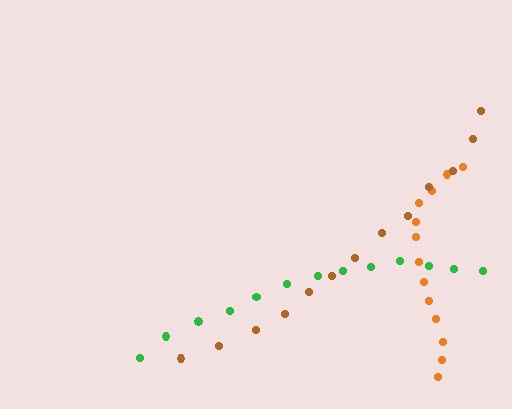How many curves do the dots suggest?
There are 3 distinct paths.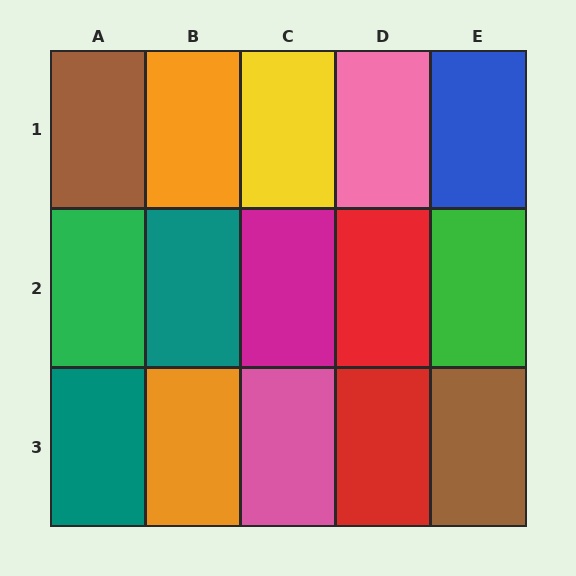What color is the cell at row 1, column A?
Brown.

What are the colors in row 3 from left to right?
Teal, orange, pink, red, brown.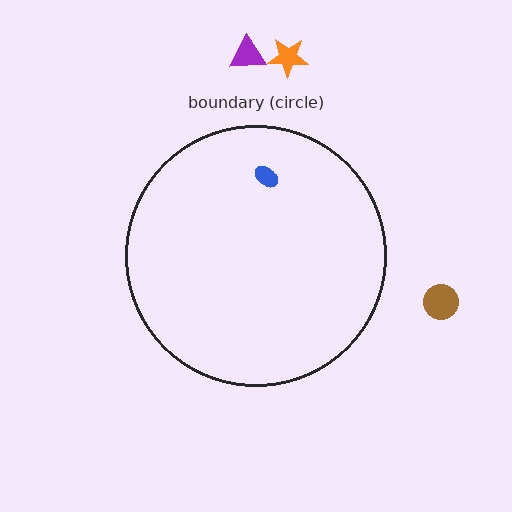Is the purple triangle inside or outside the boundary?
Outside.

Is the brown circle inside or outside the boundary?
Outside.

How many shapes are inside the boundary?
1 inside, 3 outside.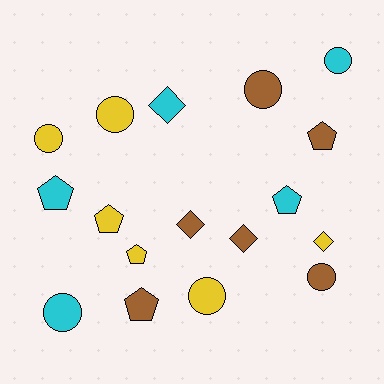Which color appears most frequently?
Yellow, with 6 objects.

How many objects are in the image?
There are 17 objects.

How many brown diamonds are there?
There are 2 brown diamonds.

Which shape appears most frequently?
Circle, with 7 objects.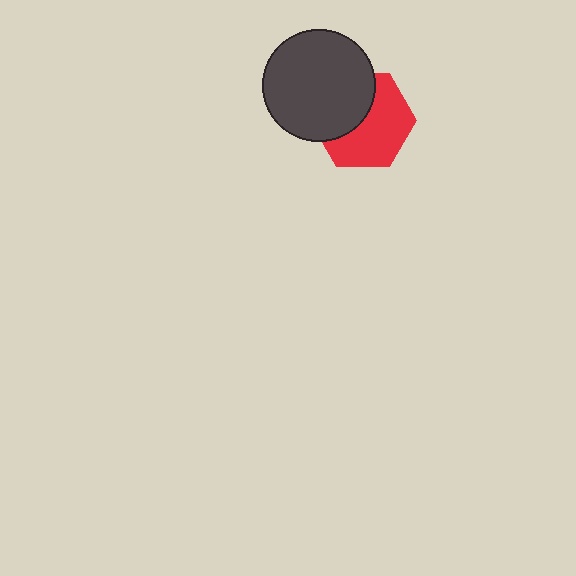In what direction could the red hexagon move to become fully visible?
The red hexagon could move toward the lower-right. That would shift it out from behind the dark gray circle entirely.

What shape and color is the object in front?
The object in front is a dark gray circle.